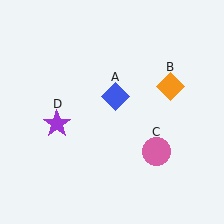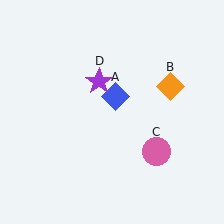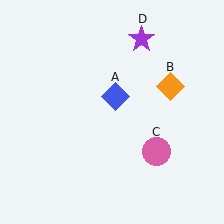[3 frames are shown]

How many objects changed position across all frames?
1 object changed position: purple star (object D).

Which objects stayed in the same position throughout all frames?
Blue diamond (object A) and orange diamond (object B) and pink circle (object C) remained stationary.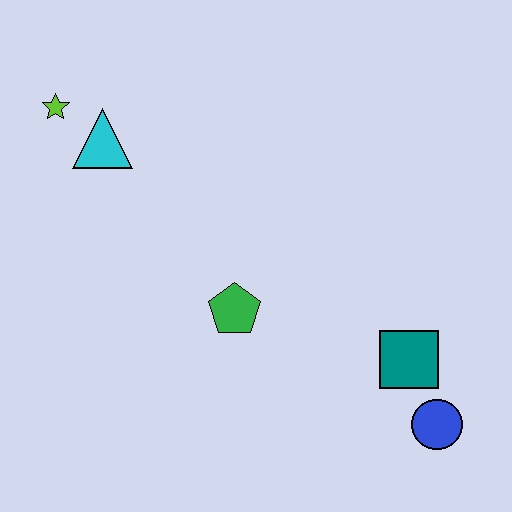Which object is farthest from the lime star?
The blue circle is farthest from the lime star.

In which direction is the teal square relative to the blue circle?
The teal square is above the blue circle.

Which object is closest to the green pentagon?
The teal square is closest to the green pentagon.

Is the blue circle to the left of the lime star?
No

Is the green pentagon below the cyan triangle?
Yes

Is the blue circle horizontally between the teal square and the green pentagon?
No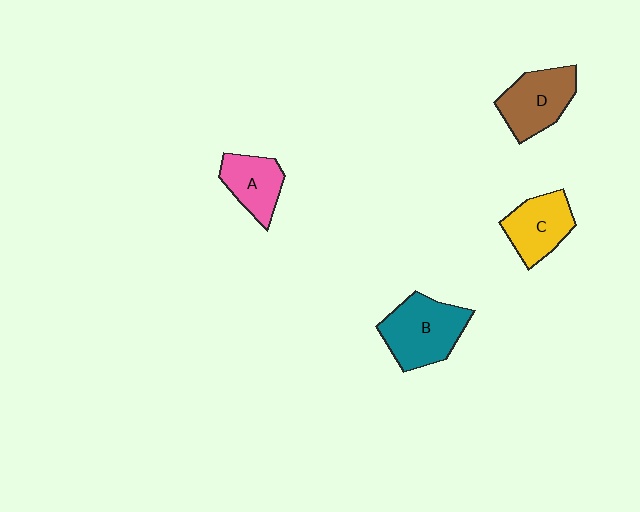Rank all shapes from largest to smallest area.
From largest to smallest: B (teal), D (brown), C (yellow), A (pink).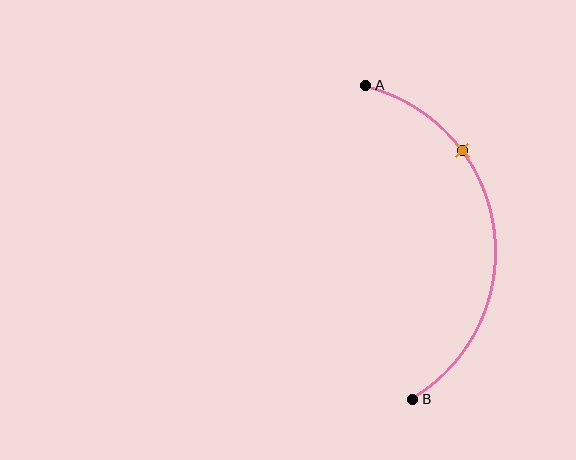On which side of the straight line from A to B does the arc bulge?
The arc bulges to the right of the straight line connecting A and B.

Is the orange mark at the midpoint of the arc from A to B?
No. The orange mark lies on the arc but is closer to endpoint A. The arc midpoint would be at the point on the curve equidistant along the arc from both A and B.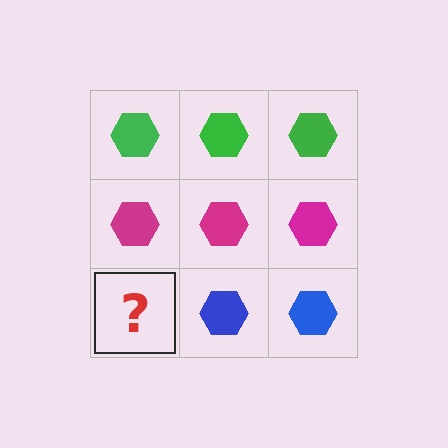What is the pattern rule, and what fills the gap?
The rule is that each row has a consistent color. The gap should be filled with a blue hexagon.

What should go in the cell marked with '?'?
The missing cell should contain a blue hexagon.